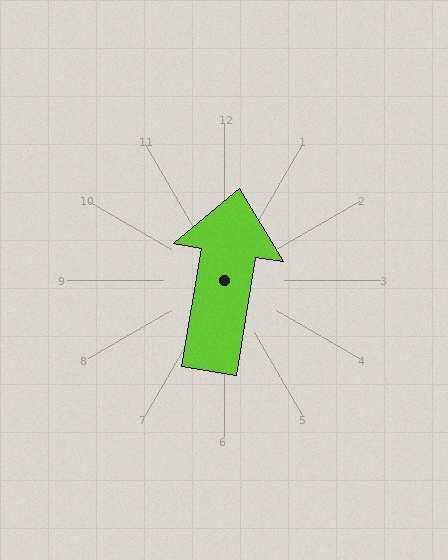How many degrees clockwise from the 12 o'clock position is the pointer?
Approximately 9 degrees.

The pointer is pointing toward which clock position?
Roughly 12 o'clock.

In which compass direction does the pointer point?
North.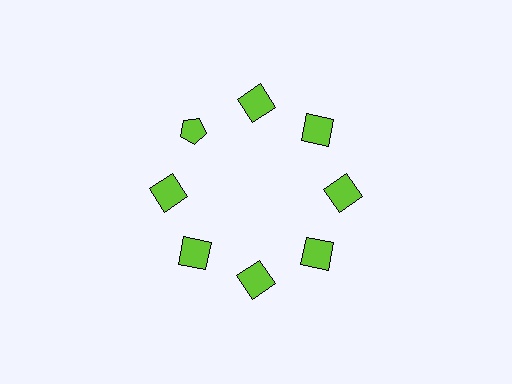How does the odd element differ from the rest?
It has a different shape: pentagon instead of square.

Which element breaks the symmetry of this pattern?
The lime pentagon at roughly the 10 o'clock position breaks the symmetry. All other shapes are lime squares.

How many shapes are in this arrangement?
There are 8 shapes arranged in a ring pattern.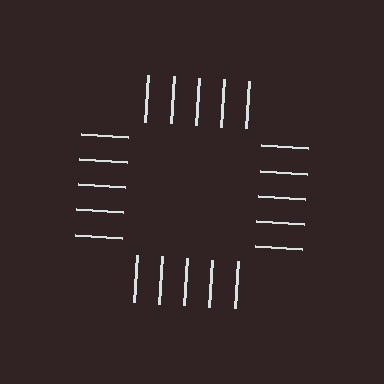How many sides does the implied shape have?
4 sides — the line-ends trace a square.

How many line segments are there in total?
20 — 5 along each of the 4 edges.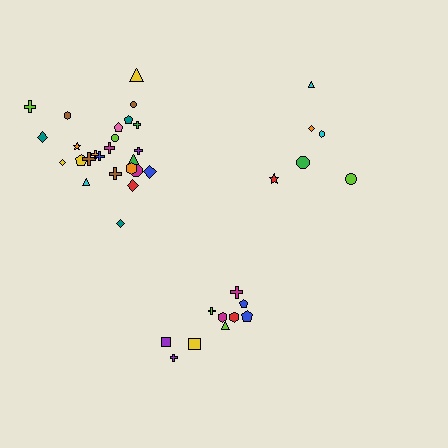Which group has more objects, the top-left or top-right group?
The top-left group.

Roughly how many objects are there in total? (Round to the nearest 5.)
Roughly 40 objects in total.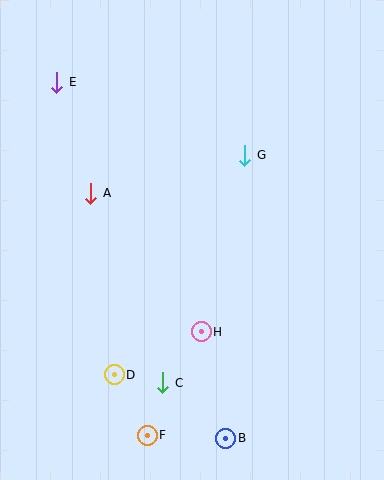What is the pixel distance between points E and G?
The distance between E and G is 202 pixels.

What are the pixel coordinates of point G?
Point G is at (245, 155).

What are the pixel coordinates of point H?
Point H is at (201, 332).